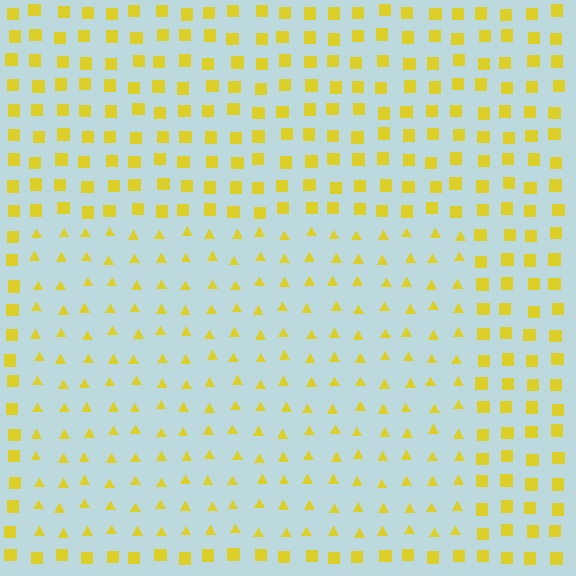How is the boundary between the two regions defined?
The boundary is defined by a change in element shape: triangles inside vs. squares outside. All elements share the same color and spacing.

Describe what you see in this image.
The image is filled with small yellow elements arranged in a uniform grid. A rectangle-shaped region contains triangles, while the surrounding area contains squares. The boundary is defined purely by the change in element shape.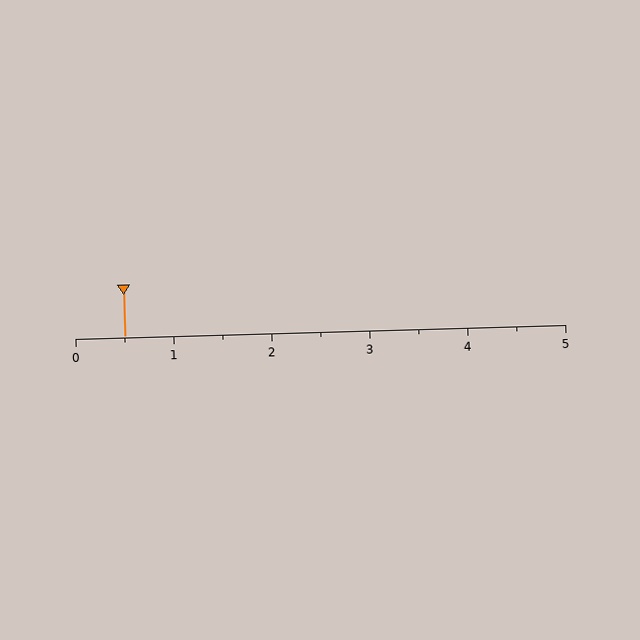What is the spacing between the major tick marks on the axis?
The major ticks are spaced 1 apart.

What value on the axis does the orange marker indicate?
The marker indicates approximately 0.5.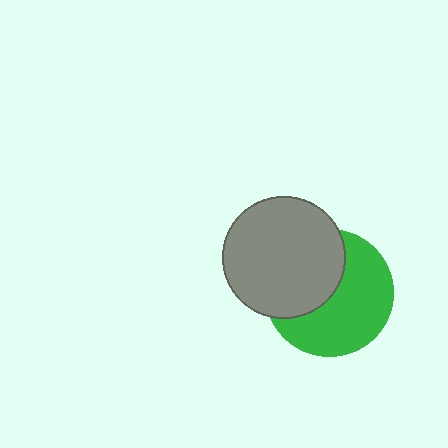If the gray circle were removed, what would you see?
You would see the complete green circle.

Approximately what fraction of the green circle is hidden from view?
Roughly 42% of the green circle is hidden behind the gray circle.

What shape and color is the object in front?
The object in front is a gray circle.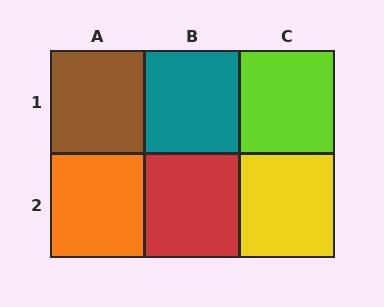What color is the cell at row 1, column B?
Teal.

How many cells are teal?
1 cell is teal.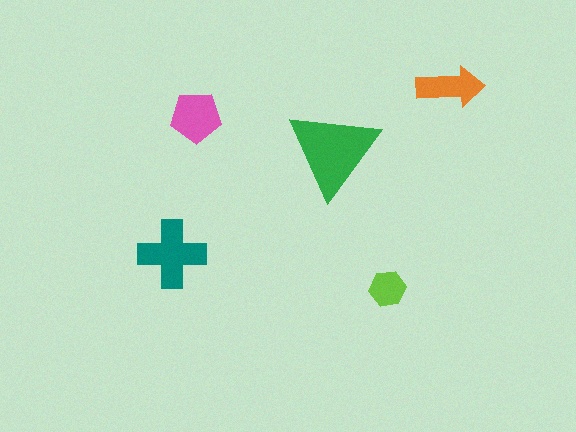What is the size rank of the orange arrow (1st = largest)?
4th.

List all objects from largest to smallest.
The green triangle, the teal cross, the pink pentagon, the orange arrow, the lime hexagon.